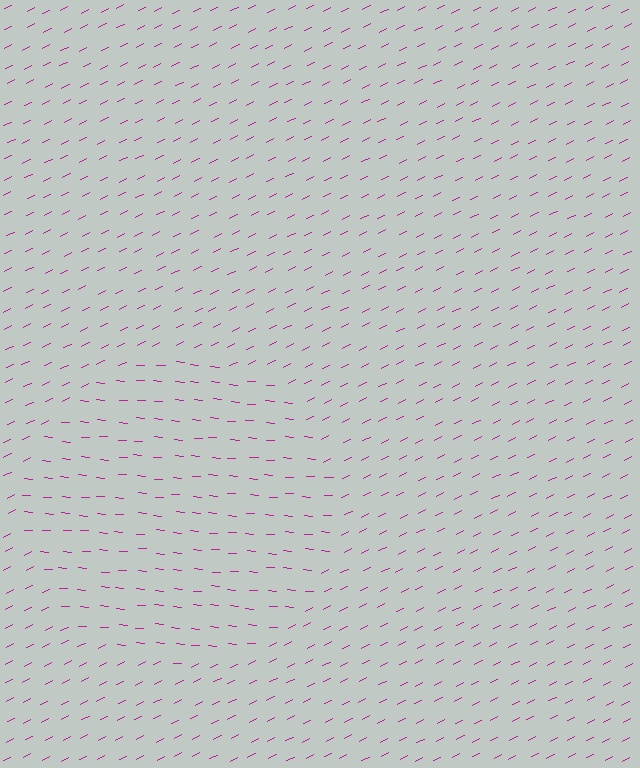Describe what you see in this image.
The image is filled with small magenta line segments. A circle region in the image has lines oriented differently from the surrounding lines, creating a visible texture boundary.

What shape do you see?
I see a circle.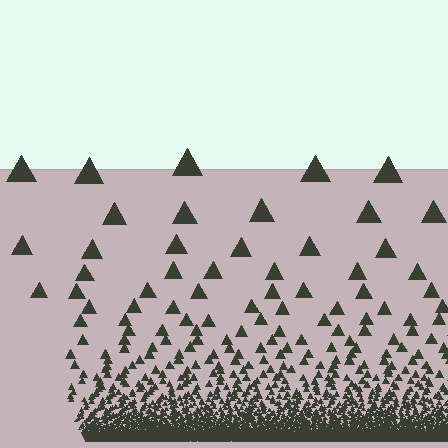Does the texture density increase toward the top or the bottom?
Density increases toward the bottom.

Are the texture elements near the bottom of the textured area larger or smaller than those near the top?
Smaller. The gradient is inverted — elements near the bottom are smaller and denser.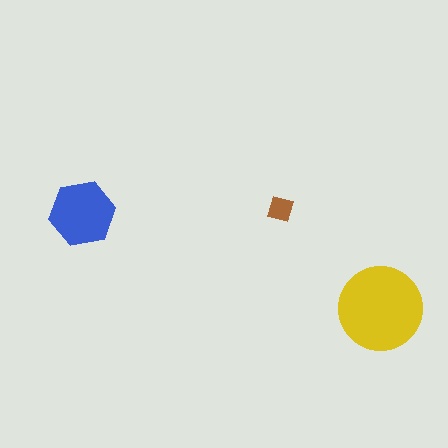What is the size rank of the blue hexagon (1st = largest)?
2nd.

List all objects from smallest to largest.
The brown diamond, the blue hexagon, the yellow circle.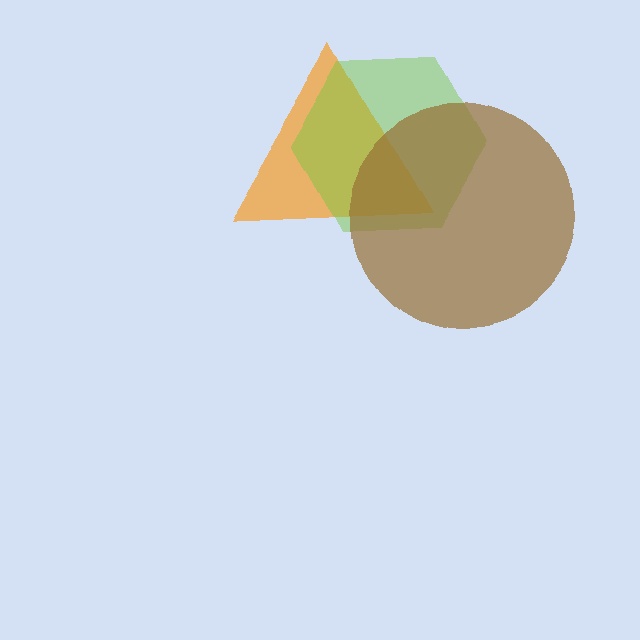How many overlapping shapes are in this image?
There are 3 overlapping shapes in the image.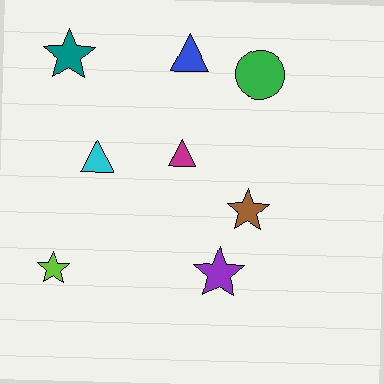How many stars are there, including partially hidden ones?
There are 4 stars.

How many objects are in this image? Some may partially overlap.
There are 8 objects.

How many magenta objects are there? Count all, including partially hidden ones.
There is 1 magenta object.